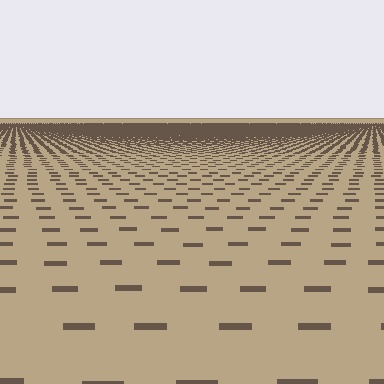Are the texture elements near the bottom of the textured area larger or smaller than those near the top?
Larger. Near the bottom, elements are closer to the viewer and appear at a bigger on-screen size.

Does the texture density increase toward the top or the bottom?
Density increases toward the top.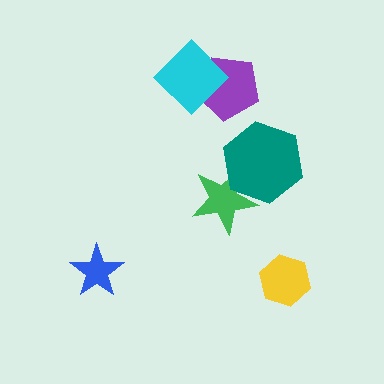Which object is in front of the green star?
The teal hexagon is in front of the green star.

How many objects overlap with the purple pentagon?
1 object overlaps with the purple pentagon.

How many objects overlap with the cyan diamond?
1 object overlaps with the cyan diamond.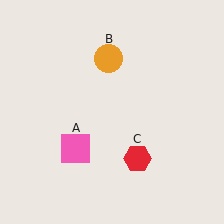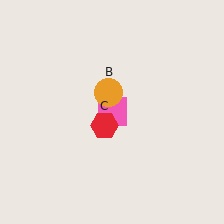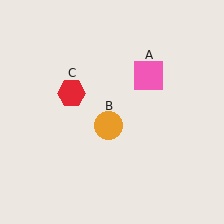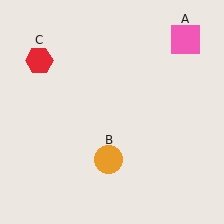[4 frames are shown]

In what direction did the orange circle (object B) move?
The orange circle (object B) moved down.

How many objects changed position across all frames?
3 objects changed position: pink square (object A), orange circle (object B), red hexagon (object C).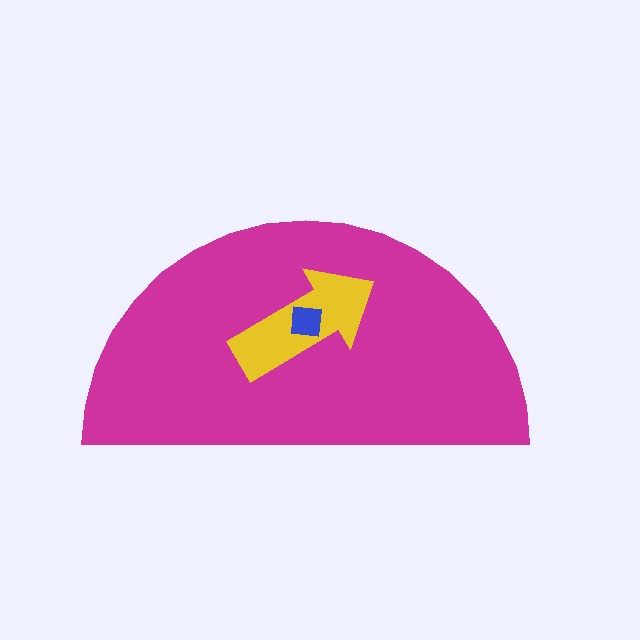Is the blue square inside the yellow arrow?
Yes.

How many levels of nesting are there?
3.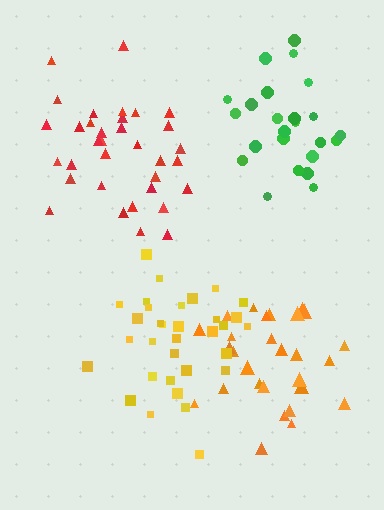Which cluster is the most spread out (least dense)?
Red.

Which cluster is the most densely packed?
Orange.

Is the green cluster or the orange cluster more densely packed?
Orange.